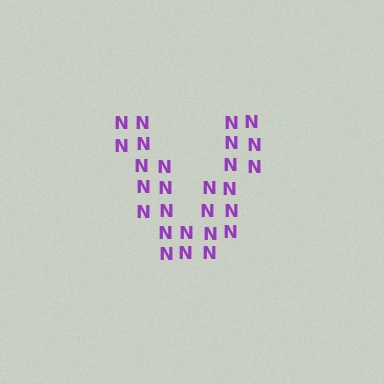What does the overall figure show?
The overall figure shows the letter V.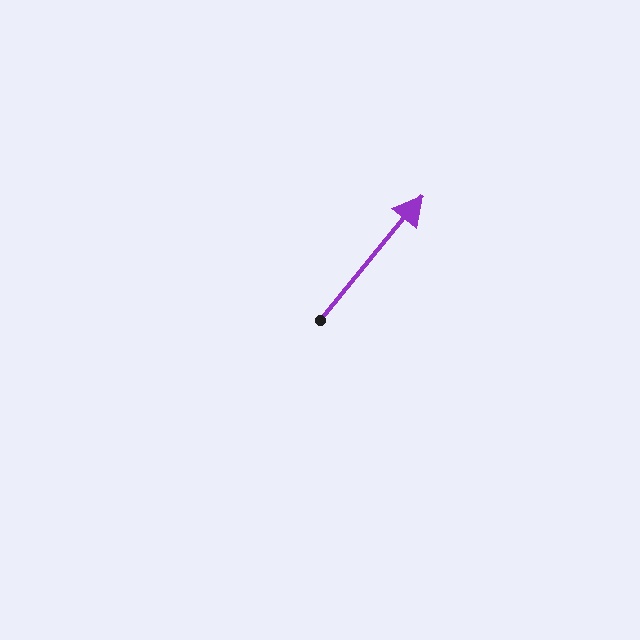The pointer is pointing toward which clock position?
Roughly 1 o'clock.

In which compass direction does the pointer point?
Northeast.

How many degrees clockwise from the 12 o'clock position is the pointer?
Approximately 39 degrees.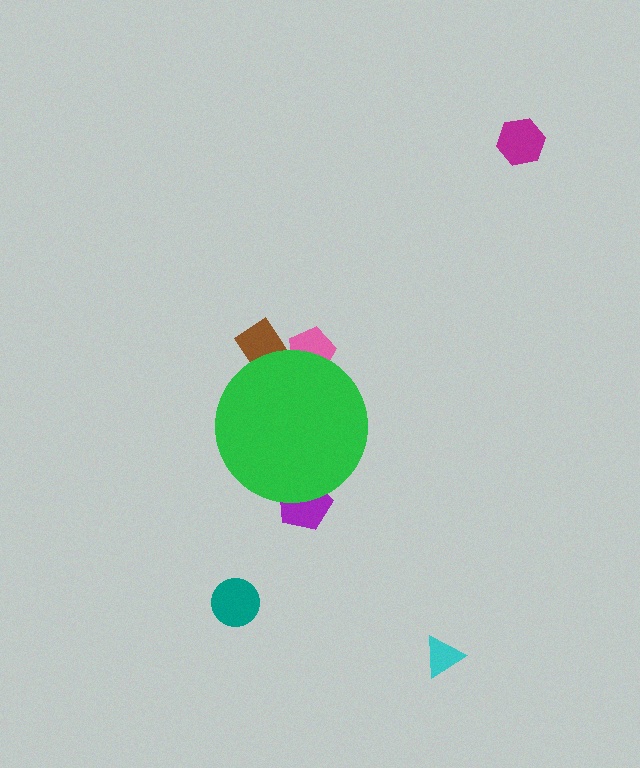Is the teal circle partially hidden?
No, the teal circle is fully visible.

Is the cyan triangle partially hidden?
No, the cyan triangle is fully visible.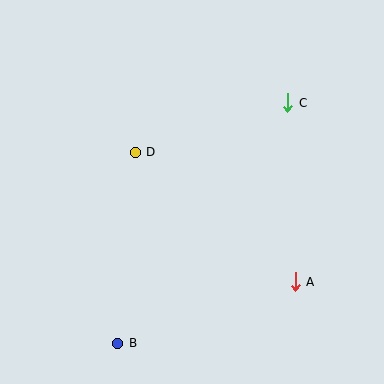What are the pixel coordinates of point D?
Point D is at (135, 152).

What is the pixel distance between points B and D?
The distance between B and D is 192 pixels.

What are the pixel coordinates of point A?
Point A is at (295, 282).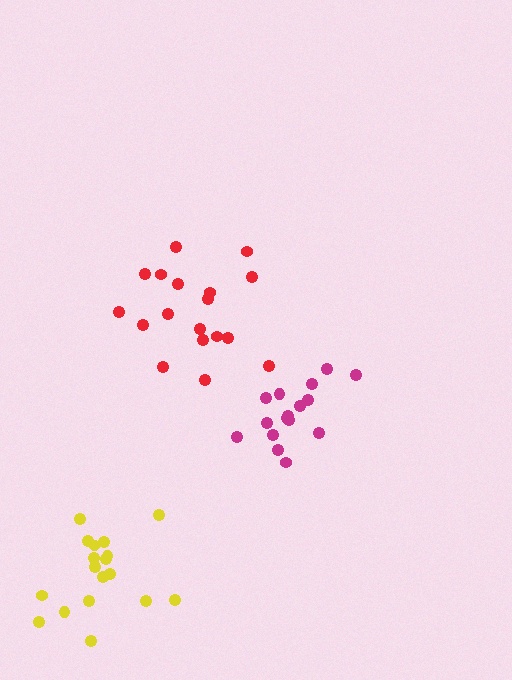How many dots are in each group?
Group 1: 18 dots, Group 2: 18 dots, Group 3: 16 dots (52 total).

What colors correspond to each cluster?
The clusters are colored: yellow, red, magenta.